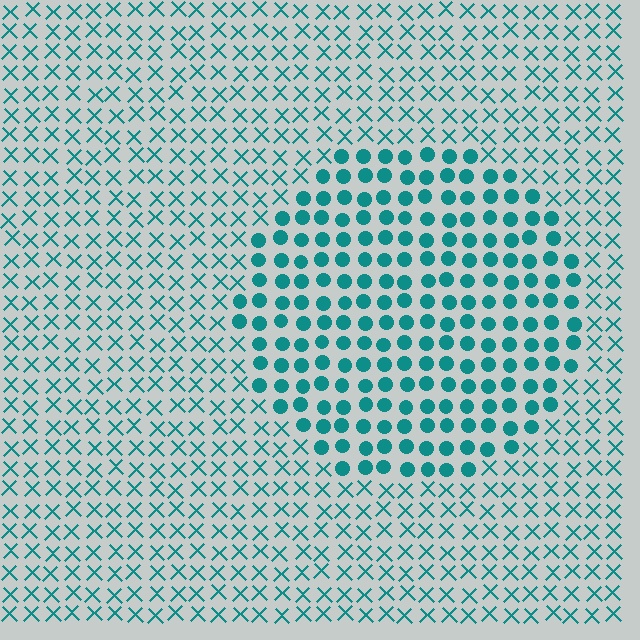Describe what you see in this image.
The image is filled with small teal elements arranged in a uniform grid. A circle-shaped region contains circles, while the surrounding area contains X marks. The boundary is defined purely by the change in element shape.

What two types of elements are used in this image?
The image uses circles inside the circle region and X marks outside it.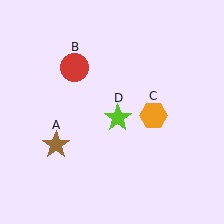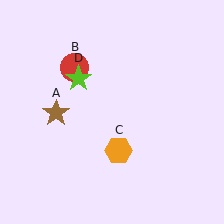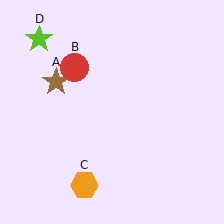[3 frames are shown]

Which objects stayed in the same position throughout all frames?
Red circle (object B) remained stationary.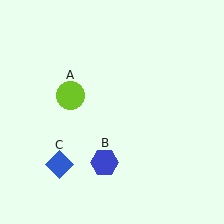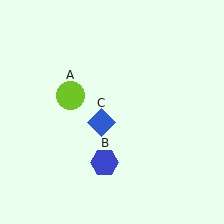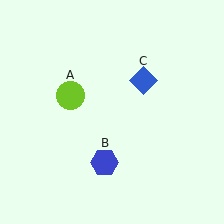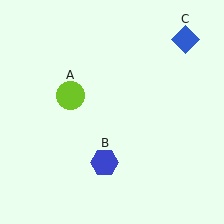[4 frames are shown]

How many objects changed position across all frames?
1 object changed position: blue diamond (object C).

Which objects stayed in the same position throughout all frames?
Lime circle (object A) and blue hexagon (object B) remained stationary.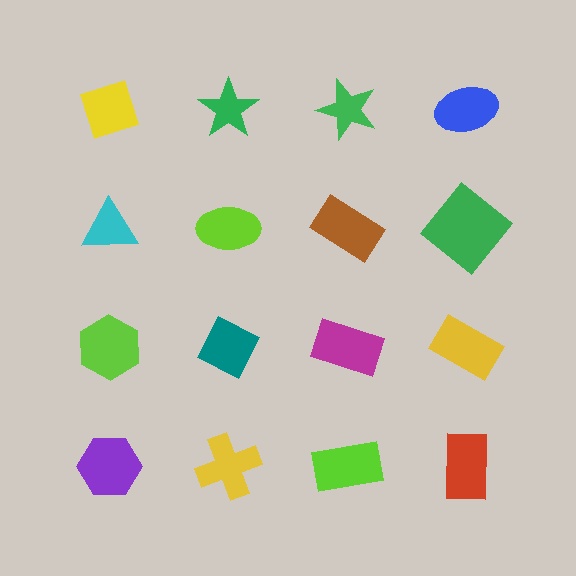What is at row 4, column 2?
A yellow cross.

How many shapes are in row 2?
4 shapes.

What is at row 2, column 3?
A brown rectangle.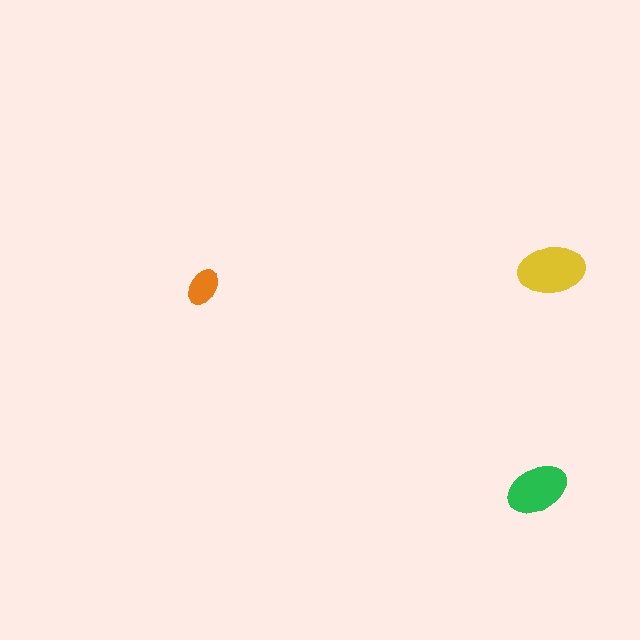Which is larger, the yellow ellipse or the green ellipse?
The yellow one.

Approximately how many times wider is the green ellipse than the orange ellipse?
About 1.5 times wider.